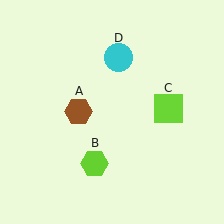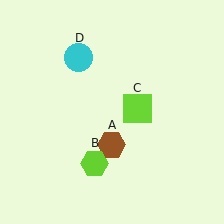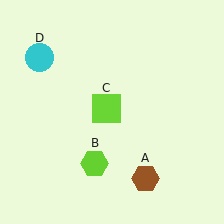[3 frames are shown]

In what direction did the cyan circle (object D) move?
The cyan circle (object D) moved left.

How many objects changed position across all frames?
3 objects changed position: brown hexagon (object A), lime square (object C), cyan circle (object D).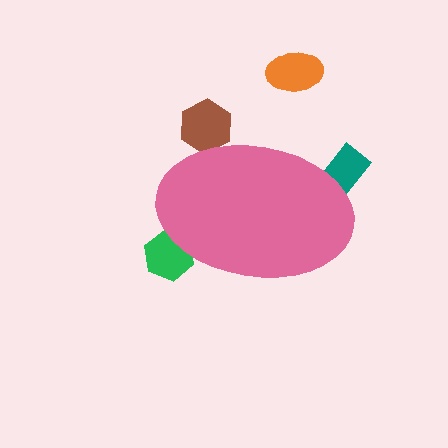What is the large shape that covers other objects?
A pink ellipse.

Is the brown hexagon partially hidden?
Yes, the brown hexagon is partially hidden behind the pink ellipse.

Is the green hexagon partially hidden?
Yes, the green hexagon is partially hidden behind the pink ellipse.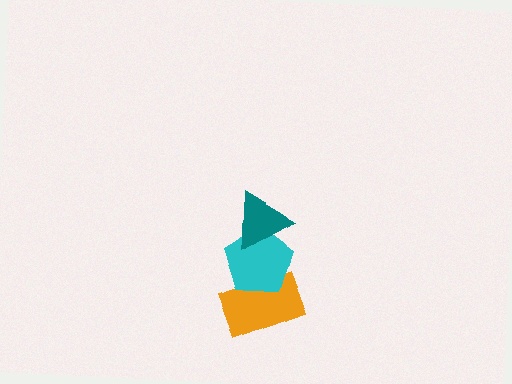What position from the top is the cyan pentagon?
The cyan pentagon is 2nd from the top.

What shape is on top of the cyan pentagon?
The teal triangle is on top of the cyan pentagon.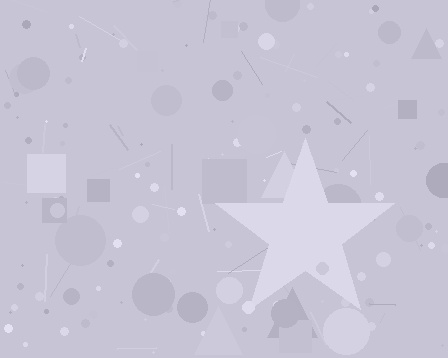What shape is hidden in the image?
A star is hidden in the image.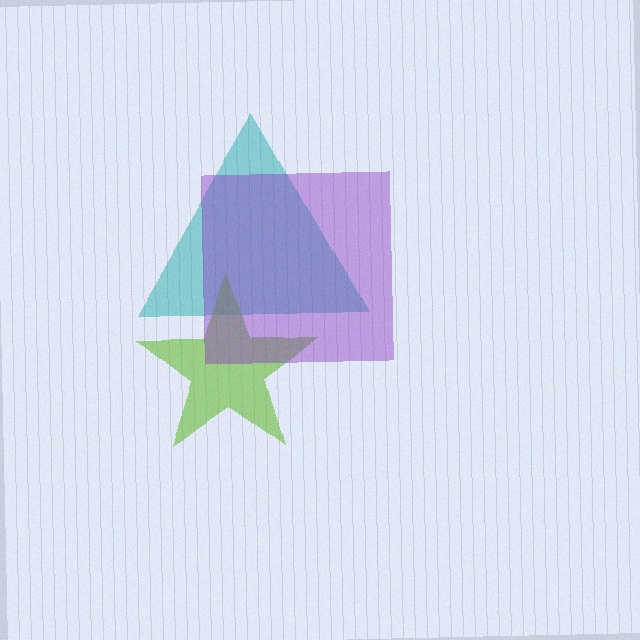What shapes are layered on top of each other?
The layered shapes are: a teal triangle, a lime star, a purple square.